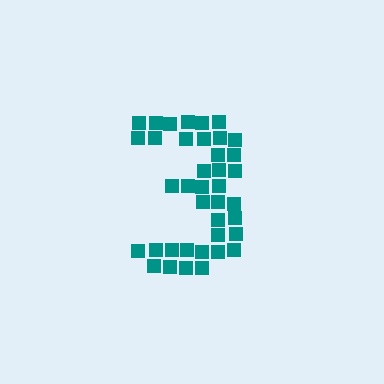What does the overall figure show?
The overall figure shows the digit 3.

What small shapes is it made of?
It is made of small squares.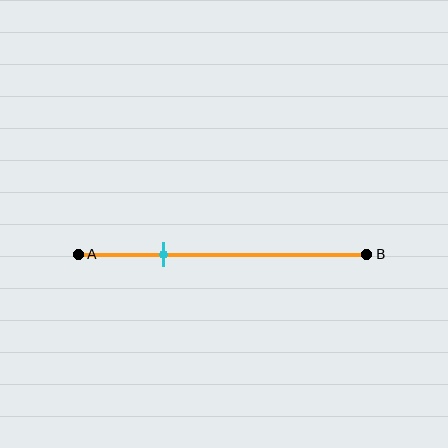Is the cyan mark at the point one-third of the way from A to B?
No, the mark is at about 30% from A, not at the 33% one-third point.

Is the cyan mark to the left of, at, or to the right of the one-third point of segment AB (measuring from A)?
The cyan mark is to the left of the one-third point of segment AB.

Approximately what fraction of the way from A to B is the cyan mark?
The cyan mark is approximately 30% of the way from A to B.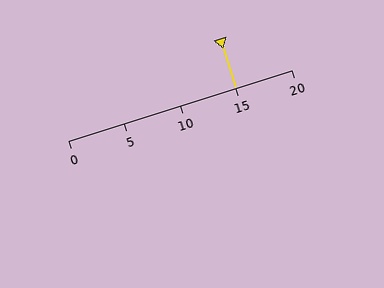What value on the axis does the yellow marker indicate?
The marker indicates approximately 15.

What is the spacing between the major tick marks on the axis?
The major ticks are spaced 5 apart.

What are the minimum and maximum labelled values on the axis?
The axis runs from 0 to 20.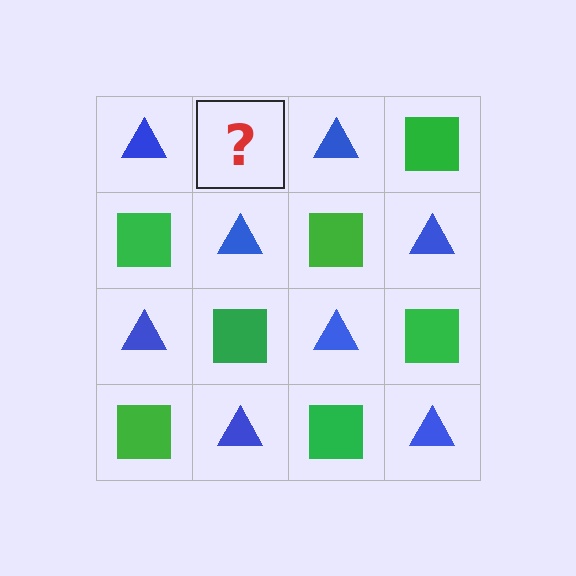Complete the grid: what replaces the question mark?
The question mark should be replaced with a green square.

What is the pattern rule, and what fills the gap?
The rule is that it alternates blue triangle and green square in a checkerboard pattern. The gap should be filled with a green square.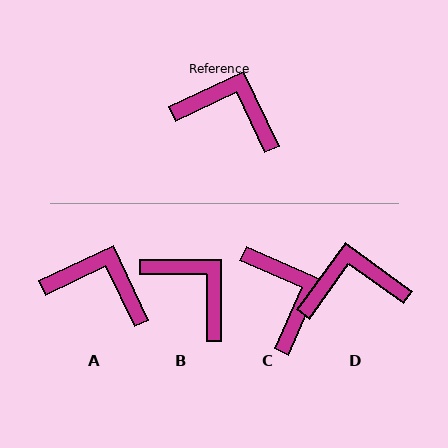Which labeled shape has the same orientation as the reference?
A.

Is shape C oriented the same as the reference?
No, it is off by about 49 degrees.